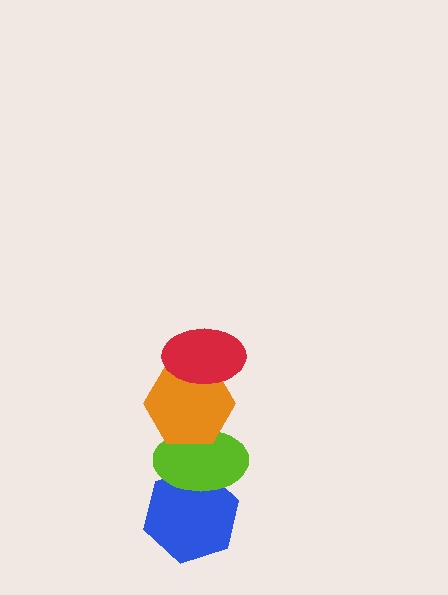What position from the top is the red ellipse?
The red ellipse is 1st from the top.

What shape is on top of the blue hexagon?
The lime ellipse is on top of the blue hexagon.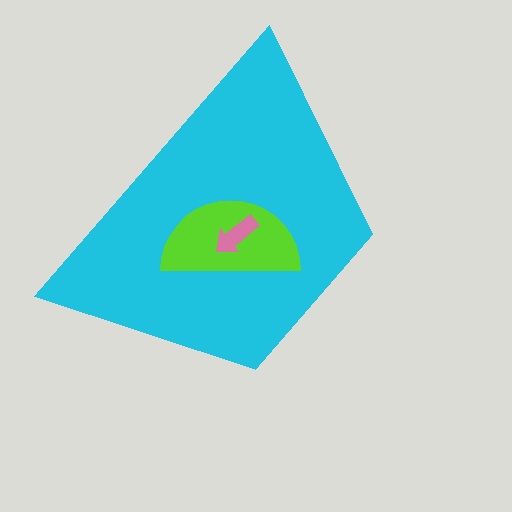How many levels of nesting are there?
3.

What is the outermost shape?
The cyan trapezoid.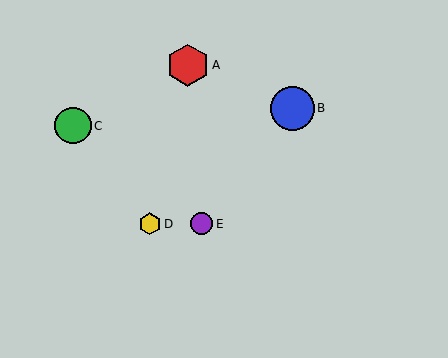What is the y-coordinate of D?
Object D is at y≈224.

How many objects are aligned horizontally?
2 objects (D, E) are aligned horizontally.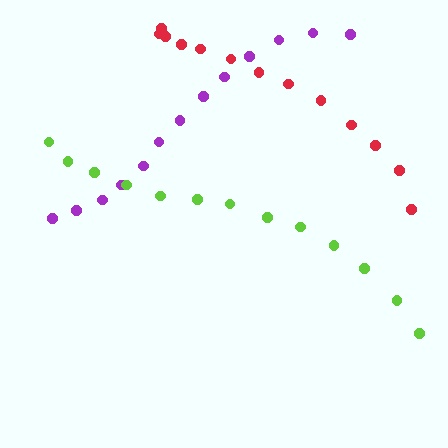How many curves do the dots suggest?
There are 3 distinct paths.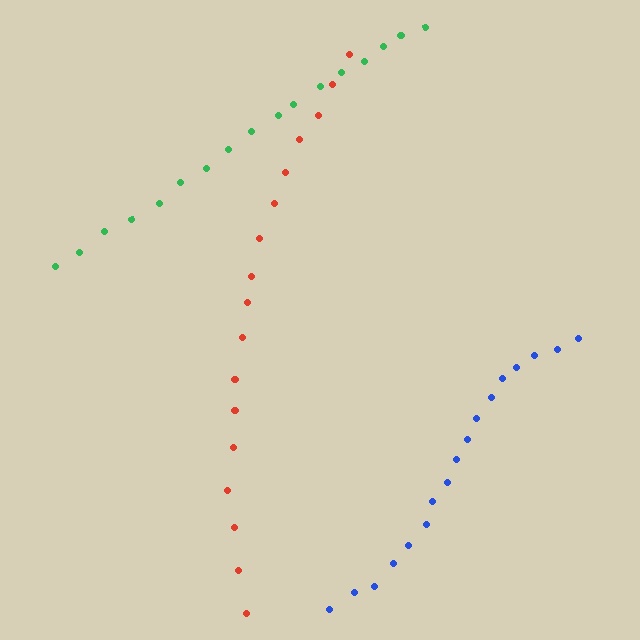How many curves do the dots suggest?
There are 3 distinct paths.